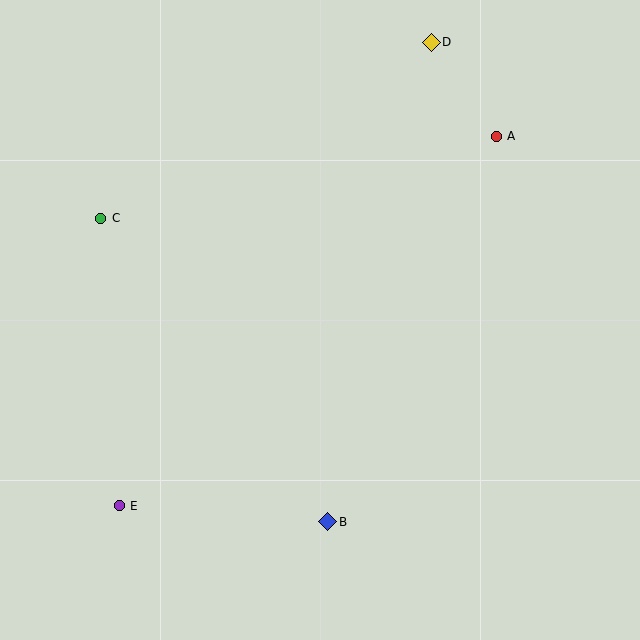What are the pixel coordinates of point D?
Point D is at (431, 42).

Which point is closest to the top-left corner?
Point C is closest to the top-left corner.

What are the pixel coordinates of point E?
Point E is at (119, 506).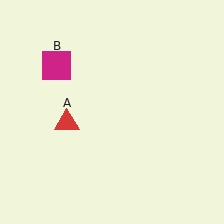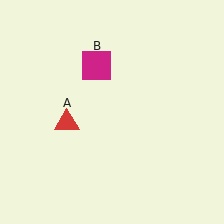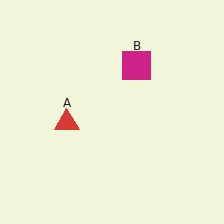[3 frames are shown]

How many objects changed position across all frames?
1 object changed position: magenta square (object B).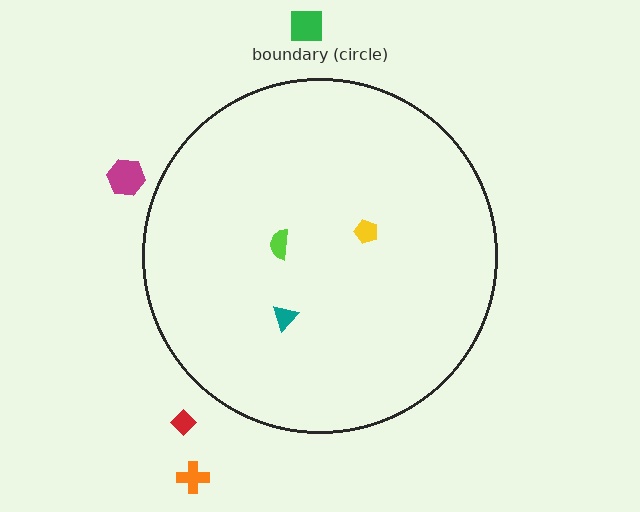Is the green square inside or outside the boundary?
Outside.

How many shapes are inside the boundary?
3 inside, 4 outside.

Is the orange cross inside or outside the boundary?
Outside.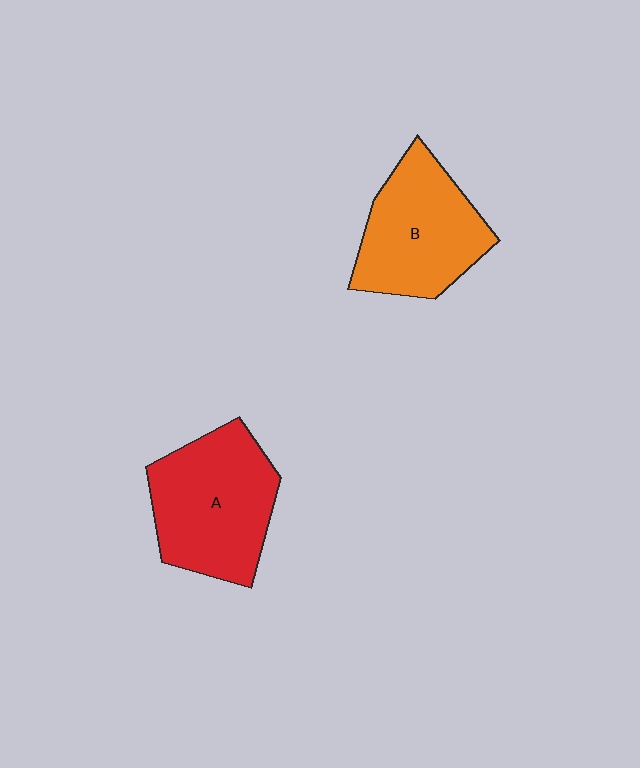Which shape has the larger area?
Shape A (red).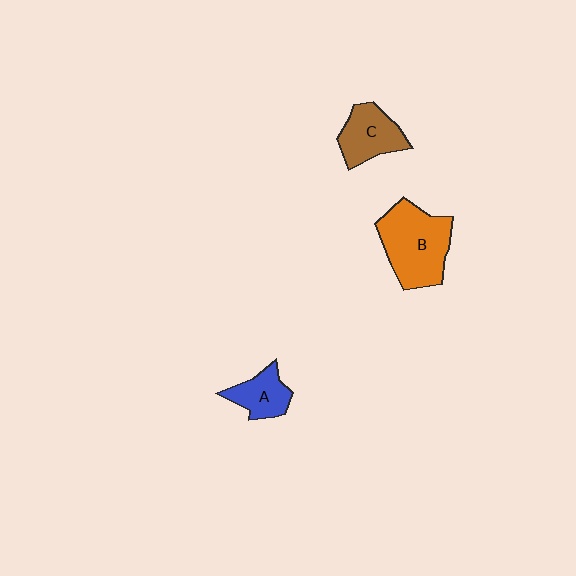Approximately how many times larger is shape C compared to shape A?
Approximately 1.3 times.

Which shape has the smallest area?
Shape A (blue).